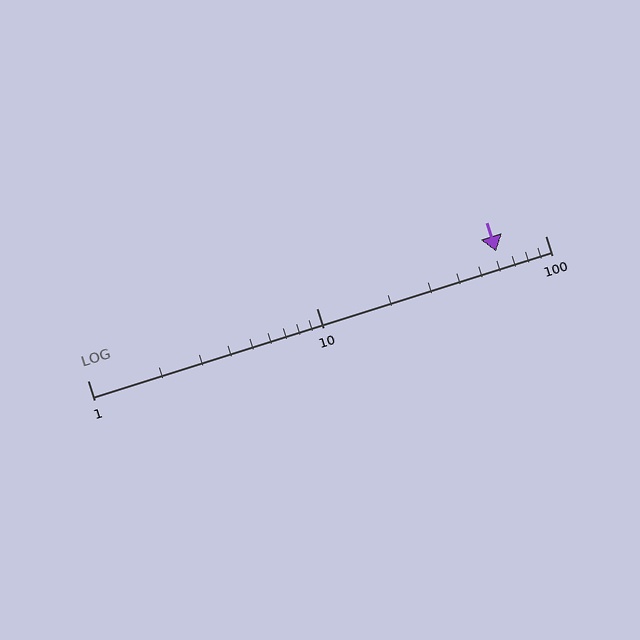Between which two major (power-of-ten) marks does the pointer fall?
The pointer is between 10 and 100.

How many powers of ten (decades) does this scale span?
The scale spans 2 decades, from 1 to 100.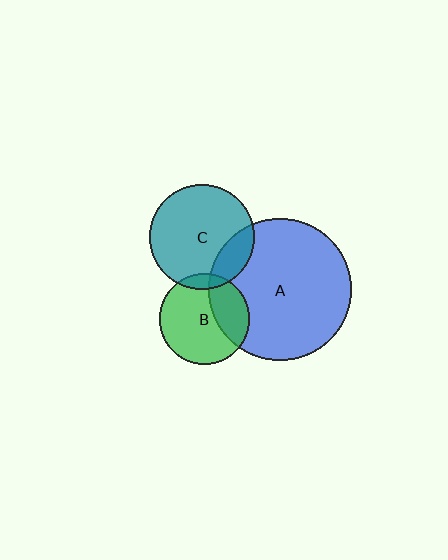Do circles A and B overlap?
Yes.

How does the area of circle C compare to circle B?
Approximately 1.3 times.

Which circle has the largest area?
Circle A (blue).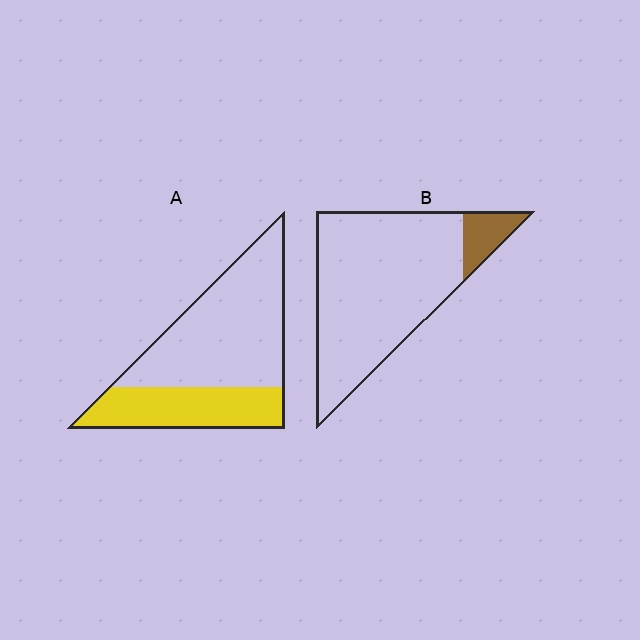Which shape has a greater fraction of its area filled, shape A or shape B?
Shape A.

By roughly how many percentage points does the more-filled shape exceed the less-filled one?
By roughly 25 percentage points (A over B).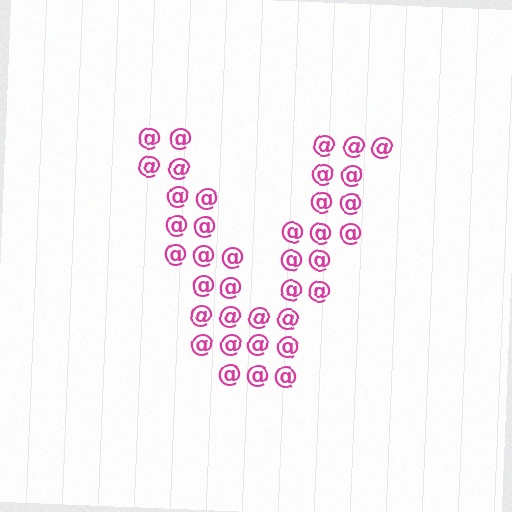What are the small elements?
The small elements are at signs.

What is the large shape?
The large shape is the letter V.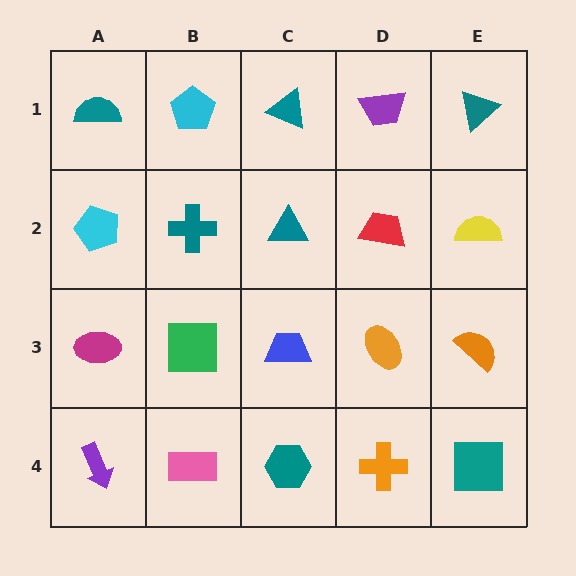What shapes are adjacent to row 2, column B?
A cyan pentagon (row 1, column B), a green square (row 3, column B), a cyan pentagon (row 2, column A), a teal triangle (row 2, column C).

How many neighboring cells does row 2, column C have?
4.